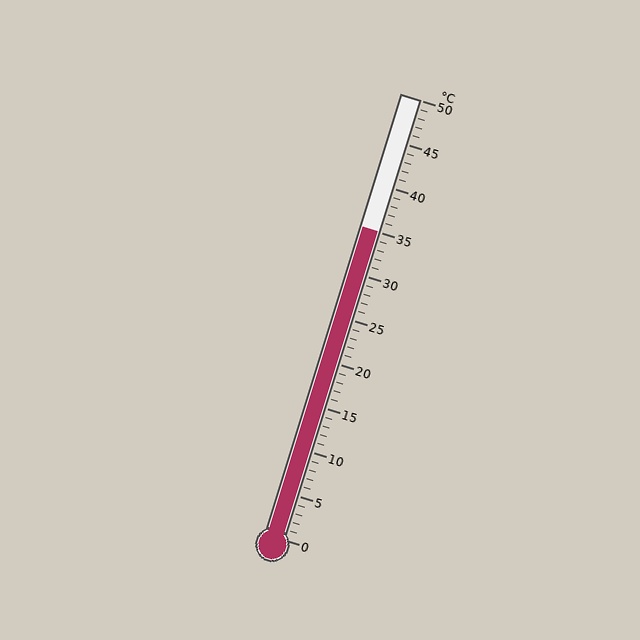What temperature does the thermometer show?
The thermometer shows approximately 35°C.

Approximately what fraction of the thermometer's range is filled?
The thermometer is filled to approximately 70% of its range.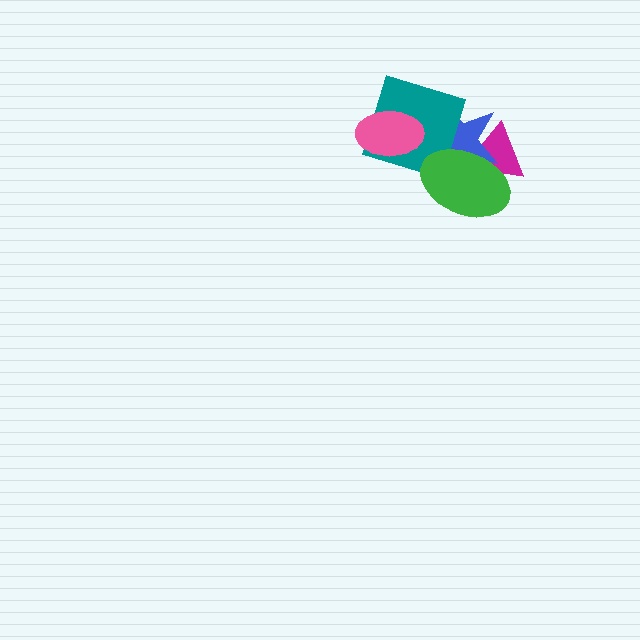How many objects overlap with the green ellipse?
3 objects overlap with the green ellipse.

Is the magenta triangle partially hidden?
Yes, it is partially covered by another shape.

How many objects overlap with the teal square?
3 objects overlap with the teal square.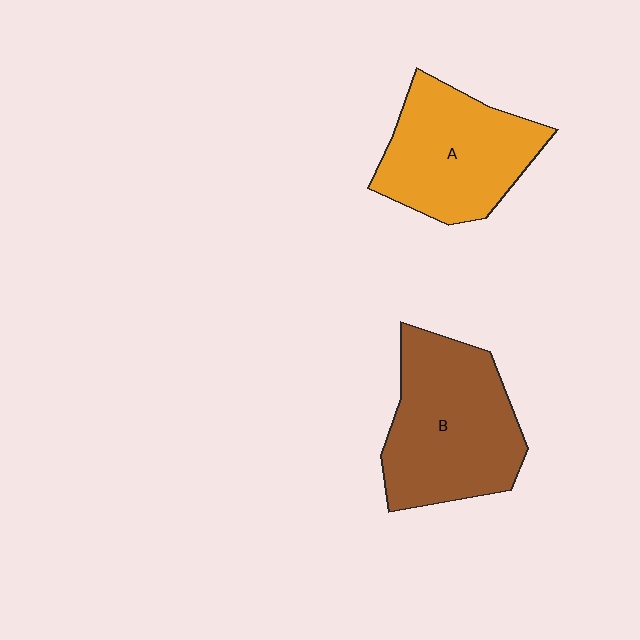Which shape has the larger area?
Shape B (brown).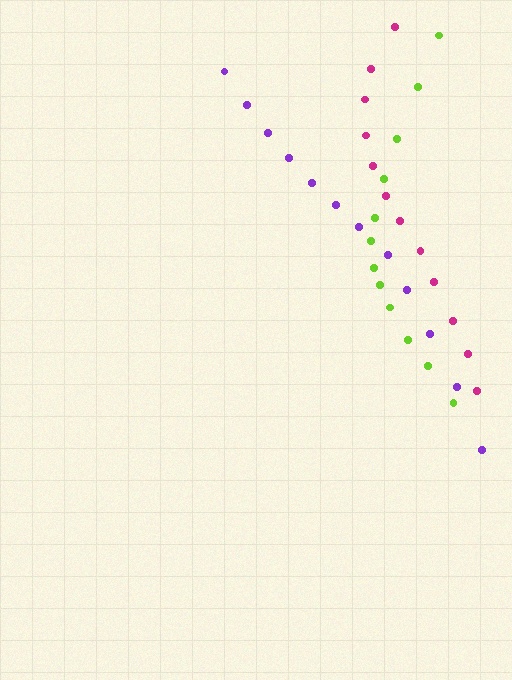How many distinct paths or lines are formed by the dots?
There are 3 distinct paths.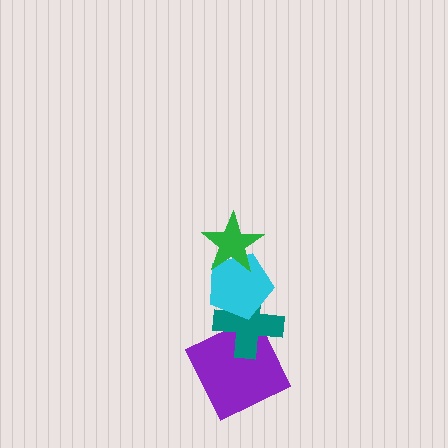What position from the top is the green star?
The green star is 1st from the top.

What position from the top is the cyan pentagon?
The cyan pentagon is 2nd from the top.